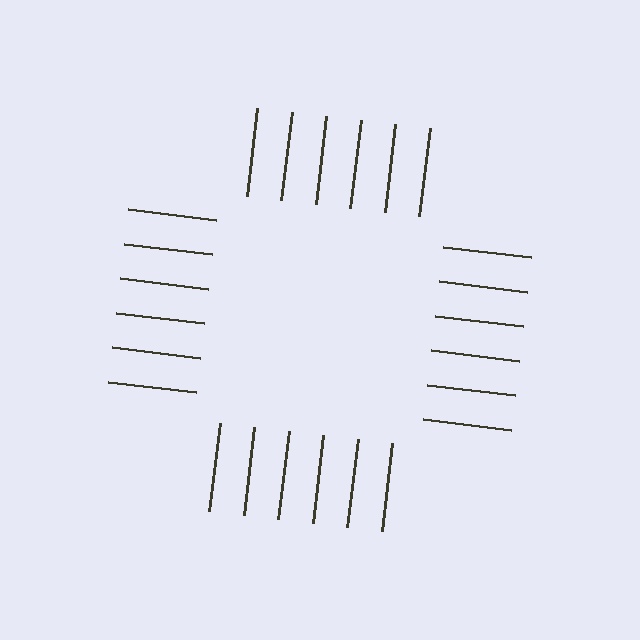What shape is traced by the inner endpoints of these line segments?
An illusory square — the line segments terminate on its edges but no continuous stroke is drawn.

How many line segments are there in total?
24 — 6 along each of the 4 edges.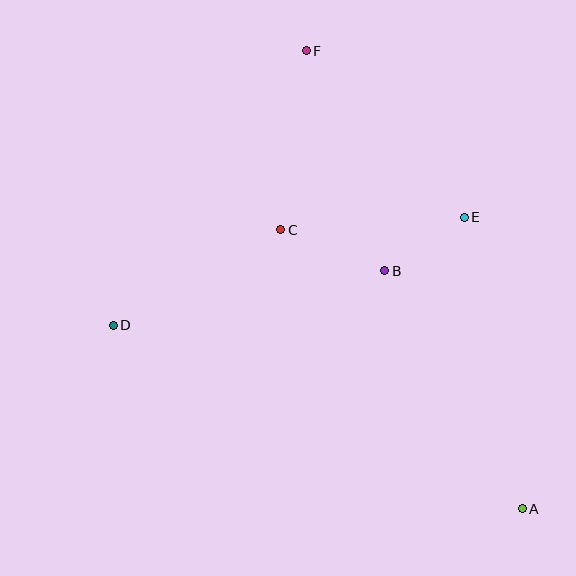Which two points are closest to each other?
Points B and E are closest to each other.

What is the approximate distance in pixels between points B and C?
The distance between B and C is approximately 112 pixels.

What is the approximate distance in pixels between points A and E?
The distance between A and E is approximately 297 pixels.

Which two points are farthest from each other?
Points A and F are farthest from each other.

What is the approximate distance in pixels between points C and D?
The distance between C and D is approximately 193 pixels.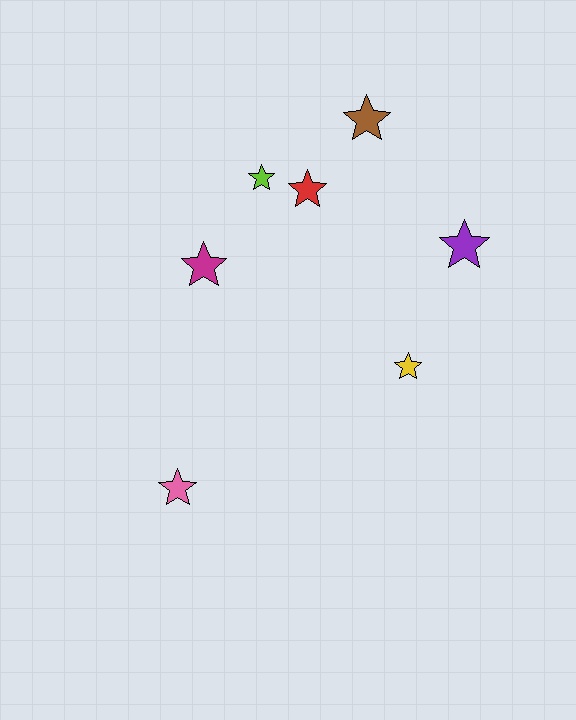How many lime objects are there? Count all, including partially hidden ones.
There is 1 lime object.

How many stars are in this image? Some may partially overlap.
There are 7 stars.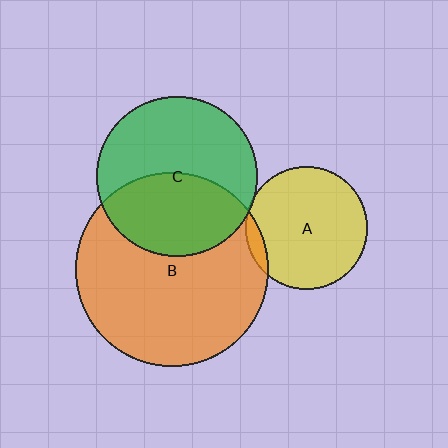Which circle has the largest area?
Circle B (orange).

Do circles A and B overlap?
Yes.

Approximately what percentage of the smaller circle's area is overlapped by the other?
Approximately 5%.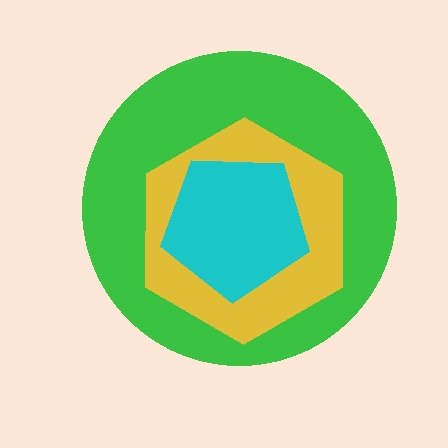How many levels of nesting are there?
3.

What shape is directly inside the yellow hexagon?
The cyan pentagon.